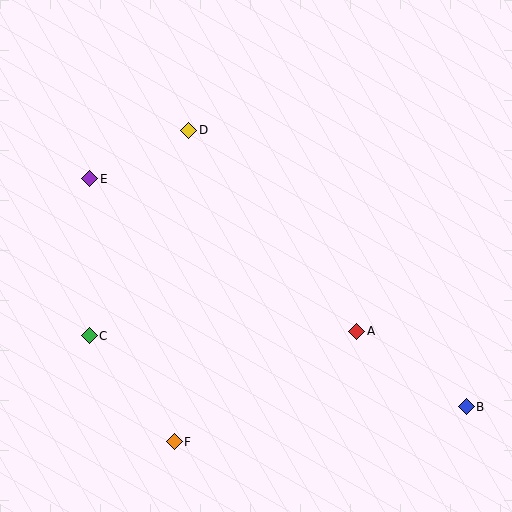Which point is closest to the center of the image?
Point A at (357, 331) is closest to the center.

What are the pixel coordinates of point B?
Point B is at (466, 407).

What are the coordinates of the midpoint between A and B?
The midpoint between A and B is at (412, 369).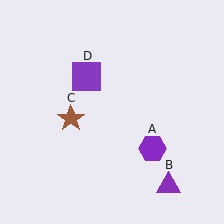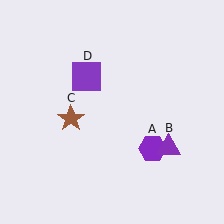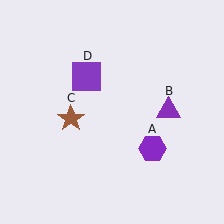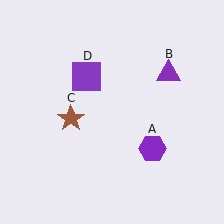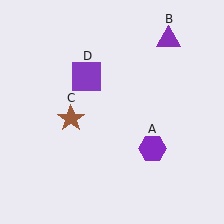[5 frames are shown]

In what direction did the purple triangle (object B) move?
The purple triangle (object B) moved up.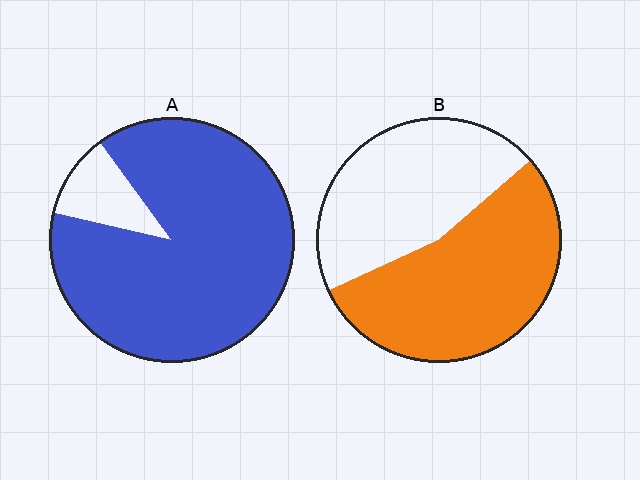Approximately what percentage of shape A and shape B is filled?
A is approximately 90% and B is approximately 55%.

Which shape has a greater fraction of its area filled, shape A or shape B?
Shape A.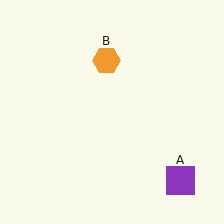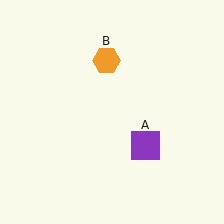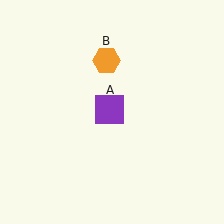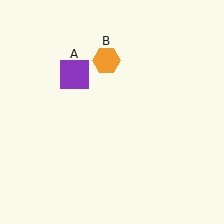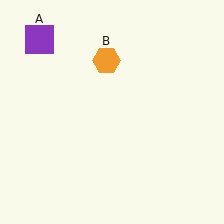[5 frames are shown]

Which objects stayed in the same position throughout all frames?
Orange hexagon (object B) remained stationary.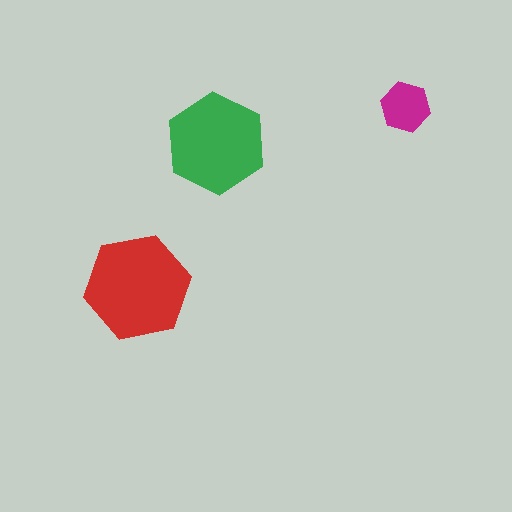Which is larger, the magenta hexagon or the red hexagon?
The red one.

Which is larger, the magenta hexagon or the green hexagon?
The green one.